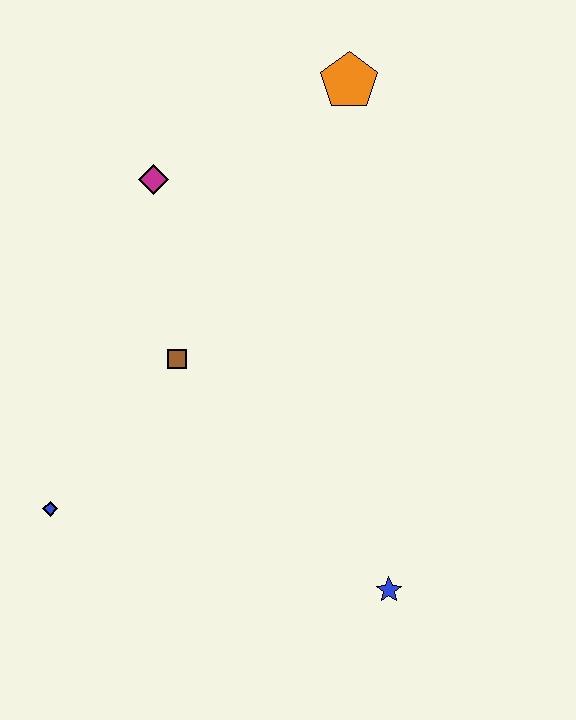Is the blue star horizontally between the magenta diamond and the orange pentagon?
No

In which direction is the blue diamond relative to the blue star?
The blue diamond is to the left of the blue star.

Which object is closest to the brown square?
The magenta diamond is closest to the brown square.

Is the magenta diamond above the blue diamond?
Yes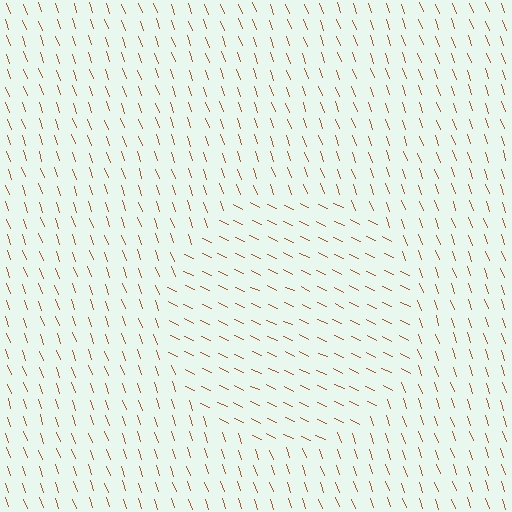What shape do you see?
I see a circle.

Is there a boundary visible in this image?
Yes, there is a texture boundary formed by a change in line orientation.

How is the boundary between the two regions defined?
The boundary is defined purely by a change in line orientation (approximately 45 degrees difference). All lines are the same color and thickness.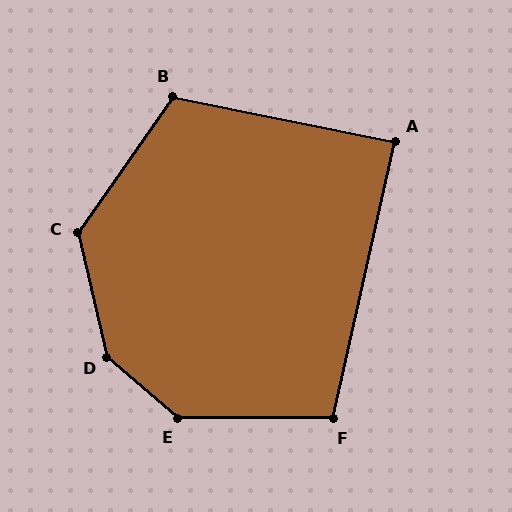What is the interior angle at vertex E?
Approximately 139 degrees (obtuse).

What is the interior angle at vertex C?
Approximately 132 degrees (obtuse).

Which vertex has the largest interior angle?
D, at approximately 144 degrees.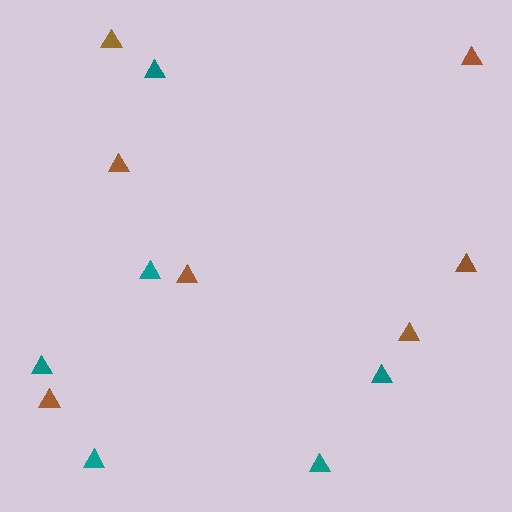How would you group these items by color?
There are 2 groups: one group of brown triangles (7) and one group of teal triangles (6).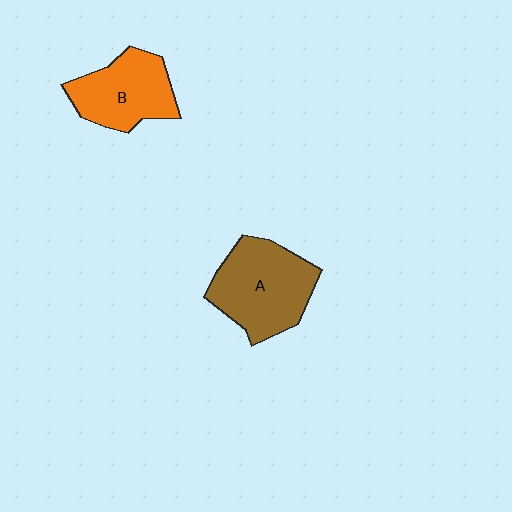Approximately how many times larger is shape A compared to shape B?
Approximately 1.2 times.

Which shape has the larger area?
Shape A (brown).